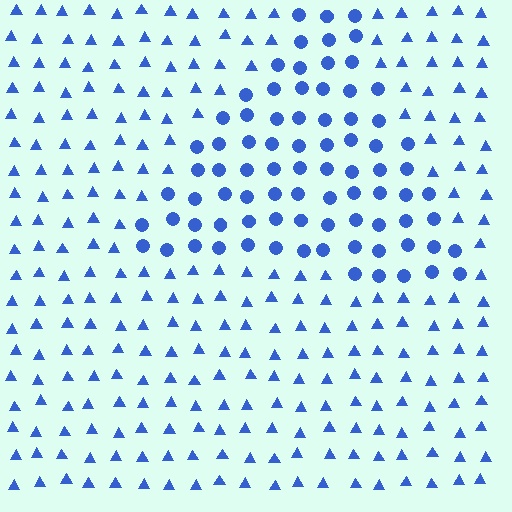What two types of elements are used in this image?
The image uses circles inside the triangle region and triangles outside it.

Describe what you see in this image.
The image is filled with small blue elements arranged in a uniform grid. A triangle-shaped region contains circles, while the surrounding area contains triangles. The boundary is defined purely by the change in element shape.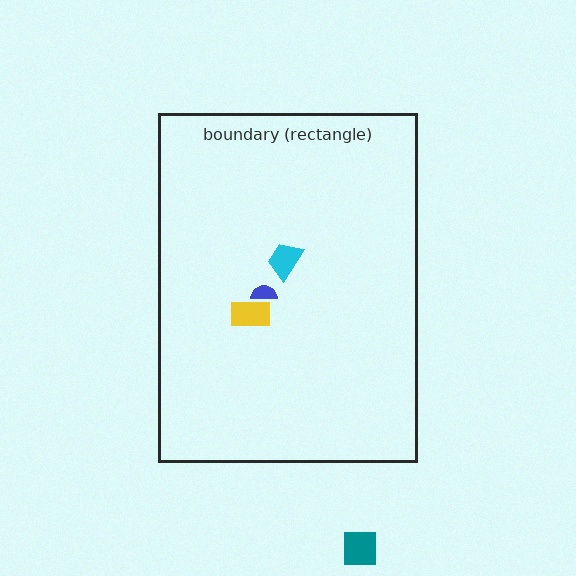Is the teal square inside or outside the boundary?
Outside.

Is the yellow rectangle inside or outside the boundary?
Inside.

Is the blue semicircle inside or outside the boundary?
Inside.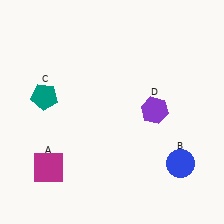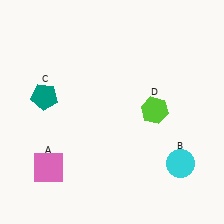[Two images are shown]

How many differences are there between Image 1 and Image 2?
There are 3 differences between the two images.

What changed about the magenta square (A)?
In Image 1, A is magenta. In Image 2, it changed to pink.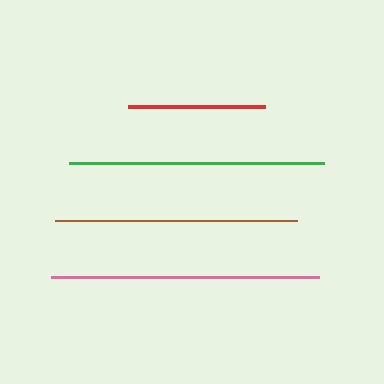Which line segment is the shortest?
The red line is the shortest at approximately 137 pixels.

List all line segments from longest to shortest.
From longest to shortest: pink, green, brown, red.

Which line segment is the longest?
The pink line is the longest at approximately 268 pixels.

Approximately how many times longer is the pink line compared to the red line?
The pink line is approximately 2.0 times the length of the red line.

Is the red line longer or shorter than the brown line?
The brown line is longer than the red line.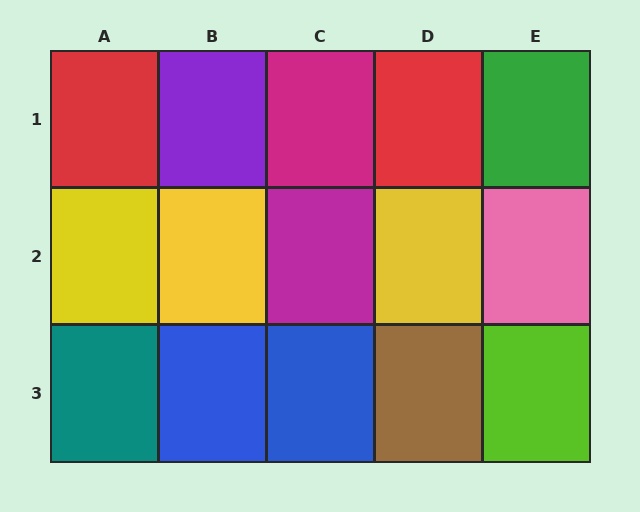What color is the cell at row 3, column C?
Blue.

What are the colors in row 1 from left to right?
Red, purple, magenta, red, green.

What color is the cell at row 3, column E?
Lime.